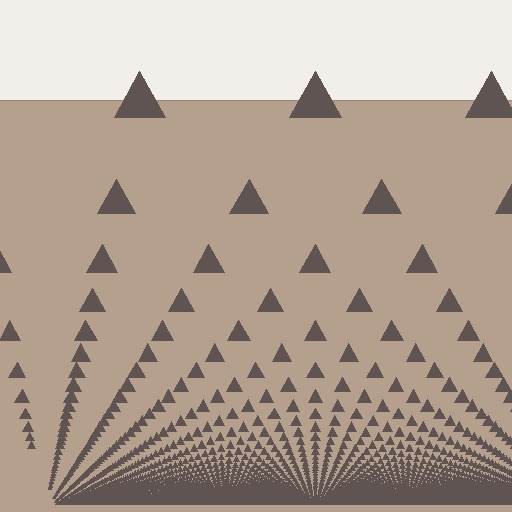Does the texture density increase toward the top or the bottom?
Density increases toward the bottom.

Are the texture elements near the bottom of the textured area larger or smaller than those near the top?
Smaller. The gradient is inverted — elements near the bottom are smaller and denser.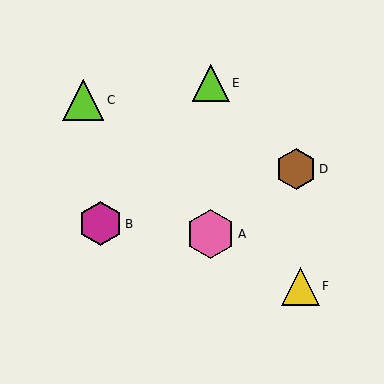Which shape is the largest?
The pink hexagon (labeled A) is the largest.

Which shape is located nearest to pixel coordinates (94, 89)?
The lime triangle (labeled C) at (83, 100) is nearest to that location.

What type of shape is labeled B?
Shape B is a magenta hexagon.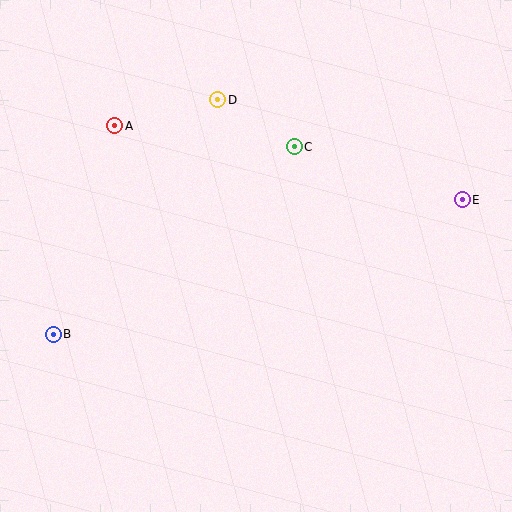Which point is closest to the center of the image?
Point C at (294, 147) is closest to the center.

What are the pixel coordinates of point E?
Point E is at (462, 200).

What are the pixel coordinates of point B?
Point B is at (53, 334).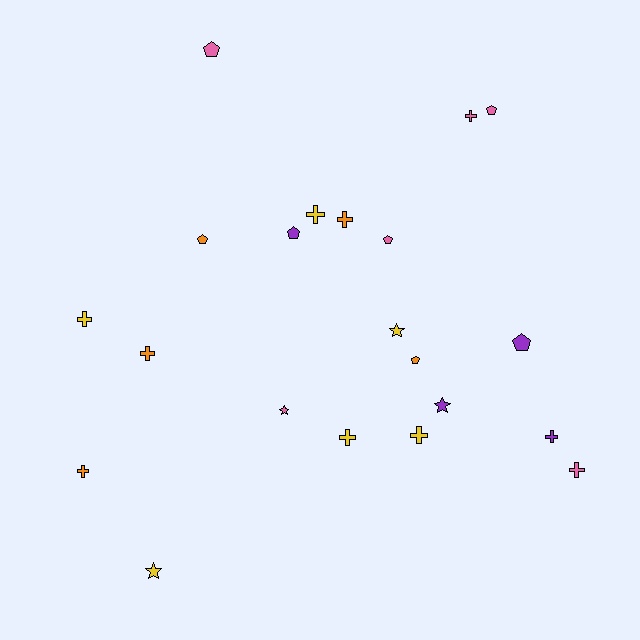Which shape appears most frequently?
Cross, with 10 objects.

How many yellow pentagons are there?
There are no yellow pentagons.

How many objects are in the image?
There are 21 objects.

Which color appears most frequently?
Yellow, with 6 objects.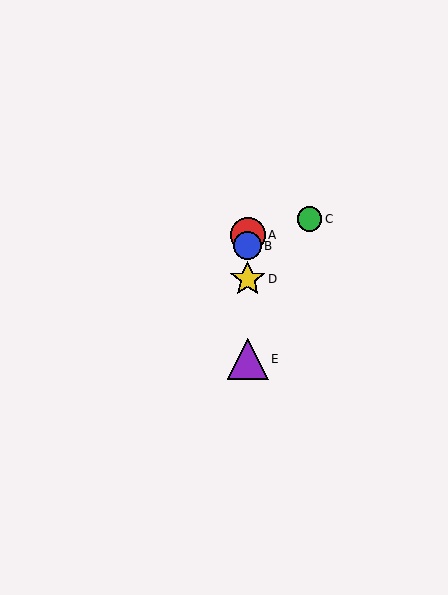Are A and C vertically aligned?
No, A is at x≈248 and C is at x≈309.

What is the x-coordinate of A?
Object A is at x≈248.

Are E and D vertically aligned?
Yes, both are at x≈248.